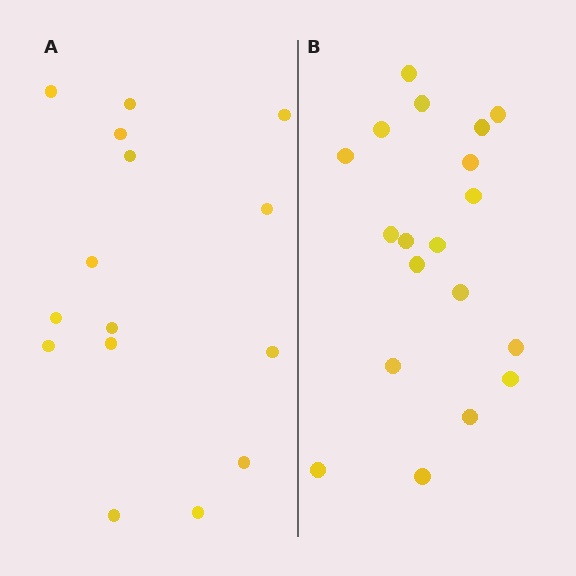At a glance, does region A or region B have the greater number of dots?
Region B (the right region) has more dots.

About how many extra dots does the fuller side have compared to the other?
Region B has about 4 more dots than region A.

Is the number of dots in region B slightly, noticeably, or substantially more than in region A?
Region B has noticeably more, but not dramatically so. The ratio is roughly 1.3 to 1.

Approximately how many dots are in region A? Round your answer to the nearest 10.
About 20 dots. (The exact count is 15, which rounds to 20.)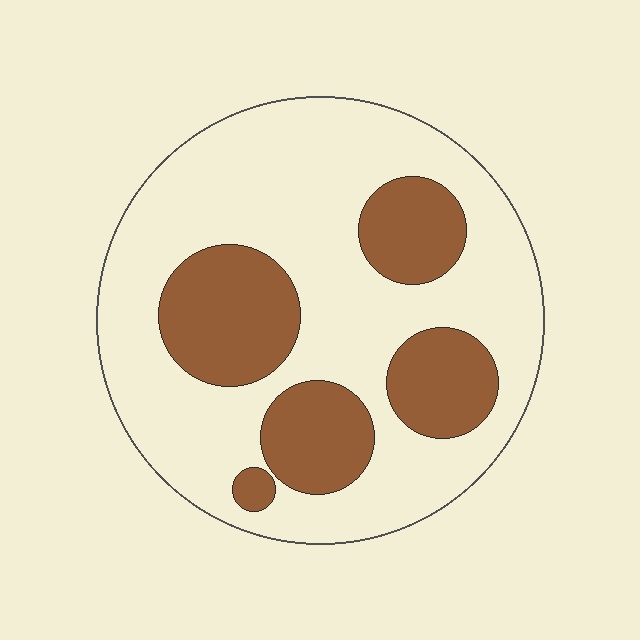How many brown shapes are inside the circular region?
5.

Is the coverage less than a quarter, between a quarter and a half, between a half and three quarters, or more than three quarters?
Between a quarter and a half.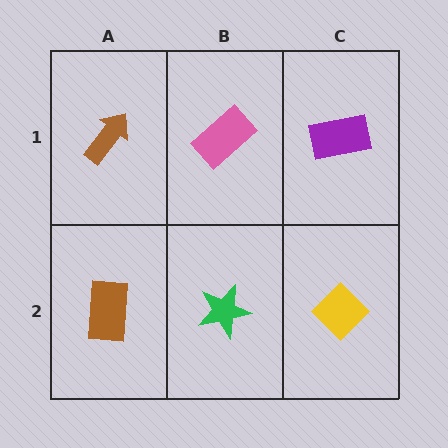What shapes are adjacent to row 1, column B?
A green star (row 2, column B), a brown arrow (row 1, column A), a purple rectangle (row 1, column C).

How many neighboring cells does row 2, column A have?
2.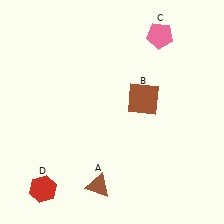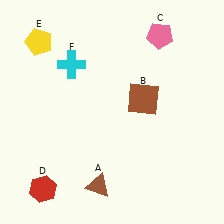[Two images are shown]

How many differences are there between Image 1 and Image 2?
There are 2 differences between the two images.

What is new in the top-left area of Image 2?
A cyan cross (F) was added in the top-left area of Image 2.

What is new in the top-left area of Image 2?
A yellow pentagon (E) was added in the top-left area of Image 2.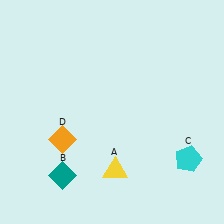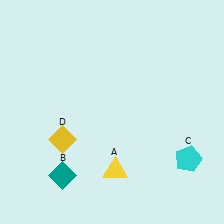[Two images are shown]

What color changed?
The diamond (D) changed from orange in Image 1 to yellow in Image 2.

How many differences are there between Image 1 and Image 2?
There is 1 difference between the two images.